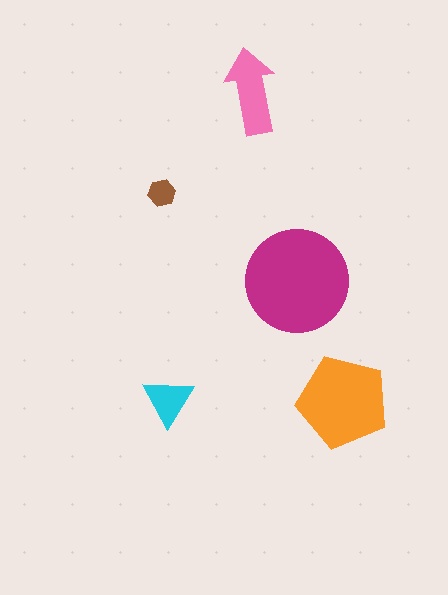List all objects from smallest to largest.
The brown hexagon, the cyan triangle, the pink arrow, the orange pentagon, the magenta circle.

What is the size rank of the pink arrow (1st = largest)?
3rd.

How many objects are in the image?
There are 5 objects in the image.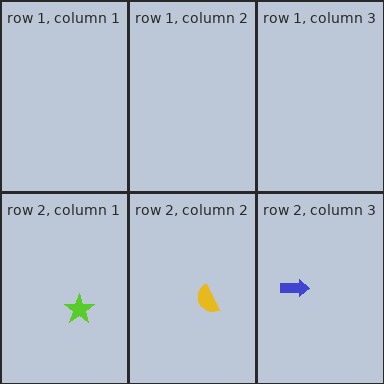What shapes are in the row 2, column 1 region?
The lime star.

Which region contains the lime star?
The row 2, column 1 region.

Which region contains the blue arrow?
The row 2, column 3 region.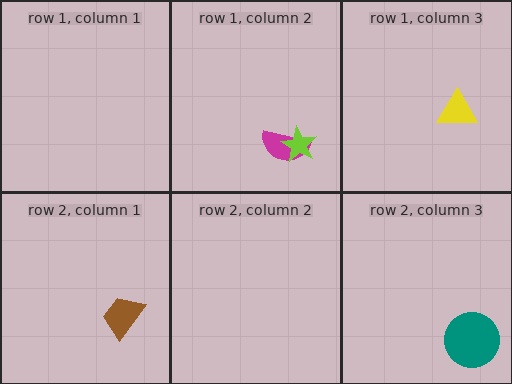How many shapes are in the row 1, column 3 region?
1.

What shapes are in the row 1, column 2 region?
The magenta semicircle, the lime star.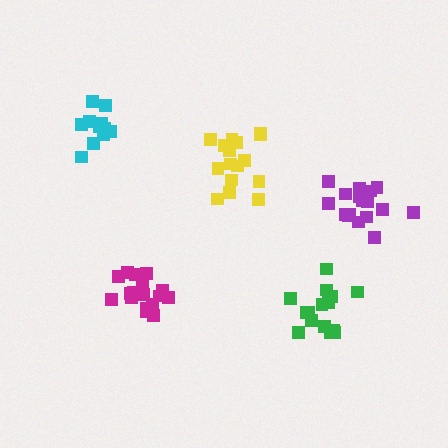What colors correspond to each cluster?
The clusters are colored: purple, yellow, green, cyan, magenta.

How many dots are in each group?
Group 1: 17 dots, Group 2: 17 dots, Group 3: 15 dots, Group 4: 11 dots, Group 5: 17 dots (77 total).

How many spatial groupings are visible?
There are 5 spatial groupings.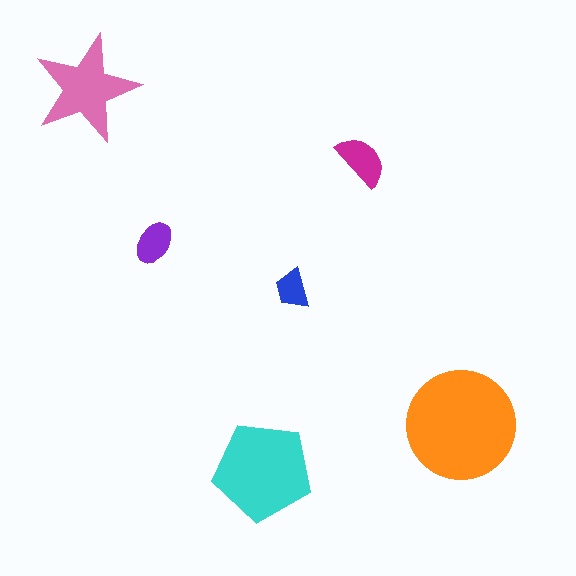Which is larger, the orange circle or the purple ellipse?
The orange circle.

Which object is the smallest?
The blue trapezoid.